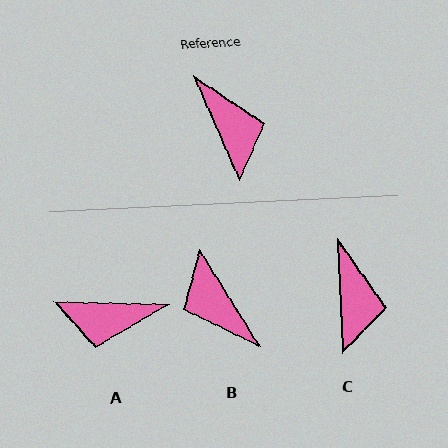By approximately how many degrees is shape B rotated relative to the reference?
Approximately 172 degrees clockwise.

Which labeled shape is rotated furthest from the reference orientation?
B, about 172 degrees away.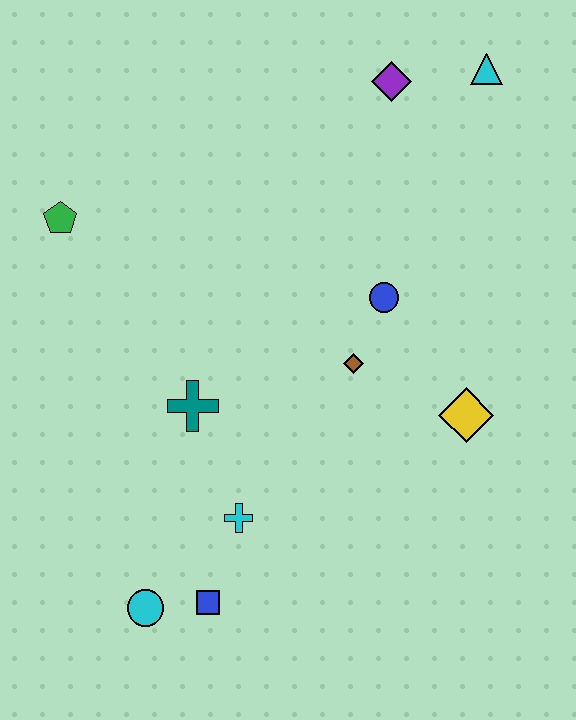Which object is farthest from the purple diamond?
The cyan circle is farthest from the purple diamond.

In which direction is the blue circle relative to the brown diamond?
The blue circle is above the brown diamond.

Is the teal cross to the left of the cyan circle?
No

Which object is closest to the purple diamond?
The cyan triangle is closest to the purple diamond.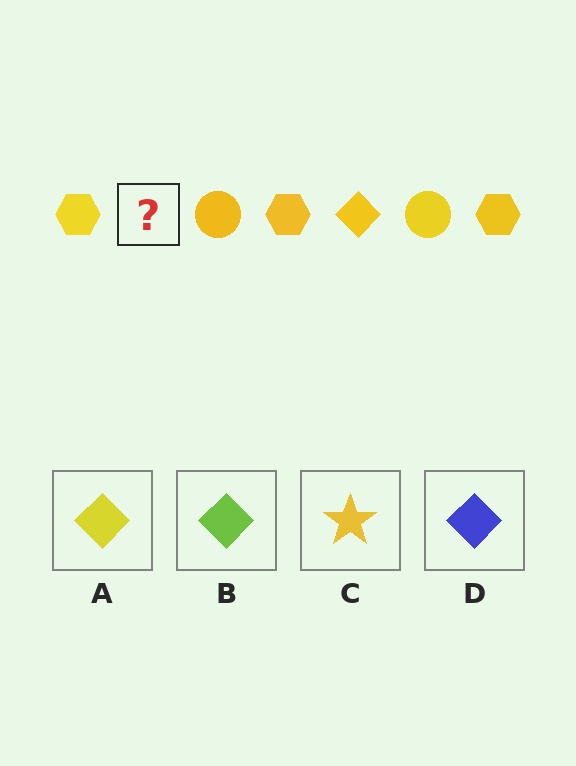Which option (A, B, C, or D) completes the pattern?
A.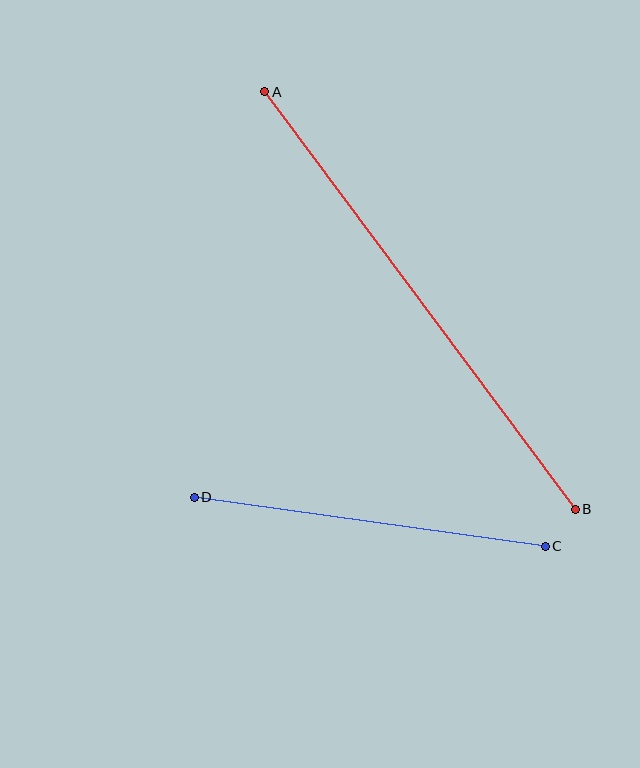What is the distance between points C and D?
The distance is approximately 355 pixels.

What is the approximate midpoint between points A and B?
The midpoint is at approximately (420, 301) pixels.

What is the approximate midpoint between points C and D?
The midpoint is at approximately (370, 522) pixels.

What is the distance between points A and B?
The distance is approximately 521 pixels.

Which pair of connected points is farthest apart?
Points A and B are farthest apart.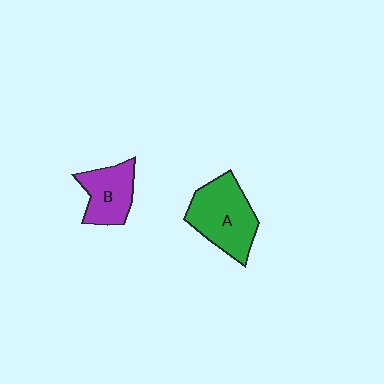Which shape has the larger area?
Shape A (green).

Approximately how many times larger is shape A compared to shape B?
Approximately 1.4 times.